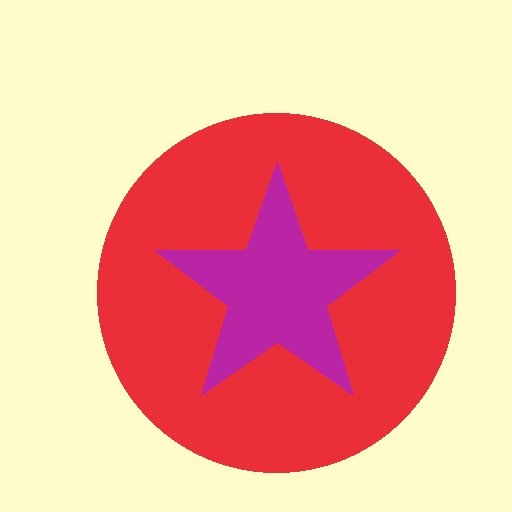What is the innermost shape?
The magenta star.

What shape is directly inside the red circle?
The magenta star.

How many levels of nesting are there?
2.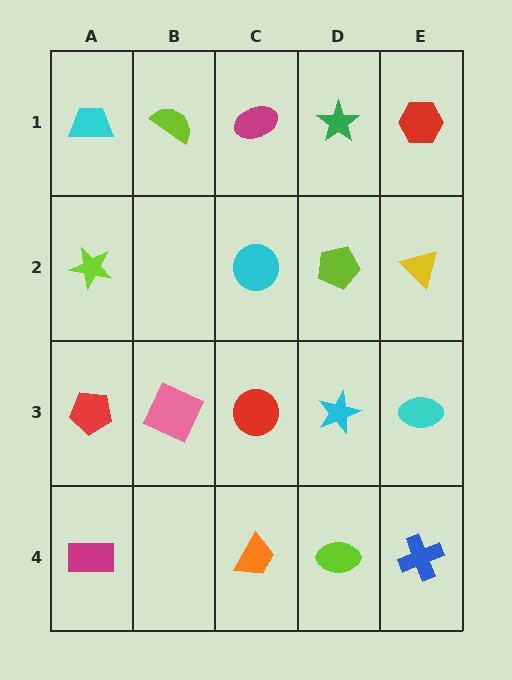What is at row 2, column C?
A cyan circle.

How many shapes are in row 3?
5 shapes.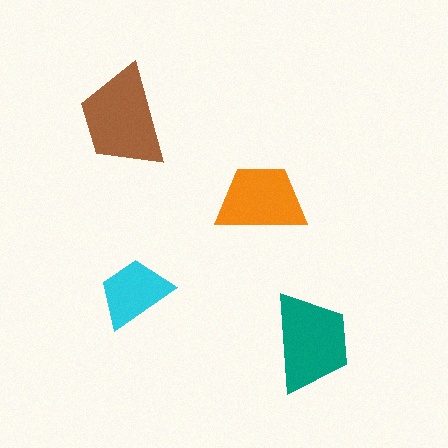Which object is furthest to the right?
The teal trapezoid is rightmost.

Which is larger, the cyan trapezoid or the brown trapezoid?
The brown one.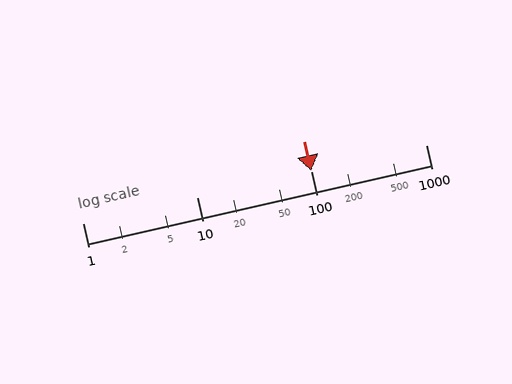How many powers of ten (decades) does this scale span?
The scale spans 3 decades, from 1 to 1000.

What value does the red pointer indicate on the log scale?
The pointer indicates approximately 100.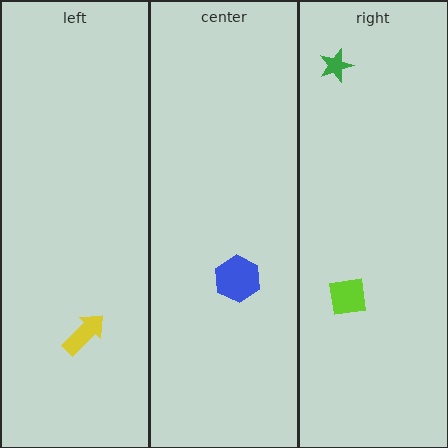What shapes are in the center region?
The blue hexagon.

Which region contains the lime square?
The right region.